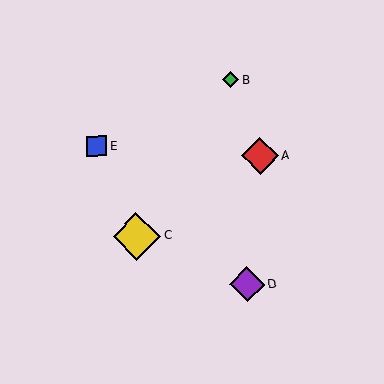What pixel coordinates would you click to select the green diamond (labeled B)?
Click at (231, 80) to select the green diamond B.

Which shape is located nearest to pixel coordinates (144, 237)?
The yellow diamond (labeled C) at (136, 236) is nearest to that location.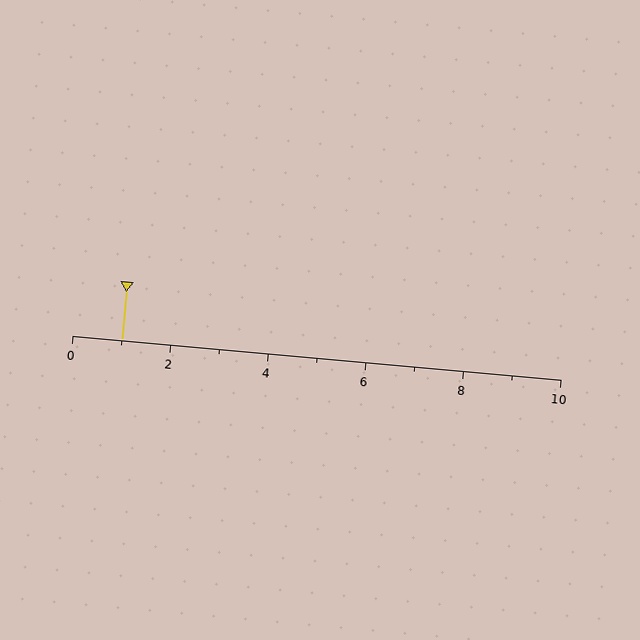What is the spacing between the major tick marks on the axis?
The major ticks are spaced 2 apart.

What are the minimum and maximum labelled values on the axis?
The axis runs from 0 to 10.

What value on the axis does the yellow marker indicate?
The marker indicates approximately 1.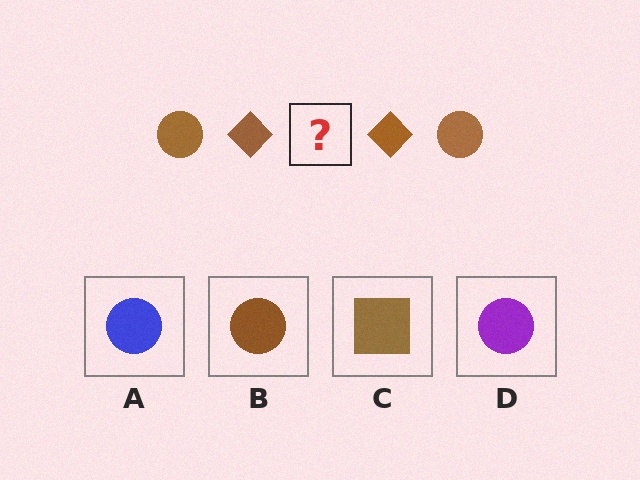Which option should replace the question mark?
Option B.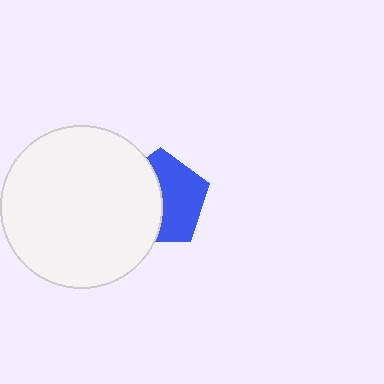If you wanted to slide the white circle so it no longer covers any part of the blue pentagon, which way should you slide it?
Slide it left — that is the most direct way to separate the two shapes.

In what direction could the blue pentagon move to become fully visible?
The blue pentagon could move right. That would shift it out from behind the white circle entirely.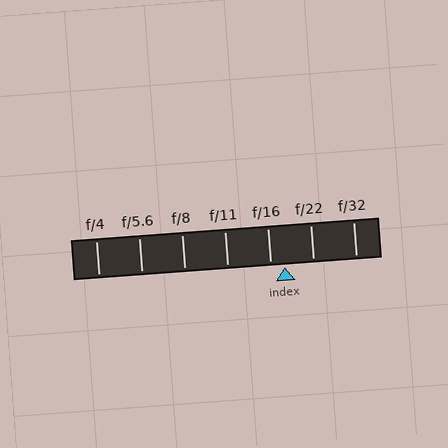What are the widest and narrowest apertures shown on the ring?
The widest aperture shown is f/4 and the narrowest is f/32.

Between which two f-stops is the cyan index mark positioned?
The index mark is between f/16 and f/22.